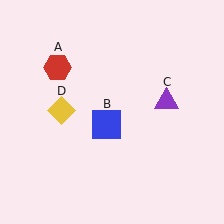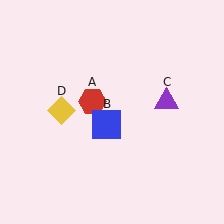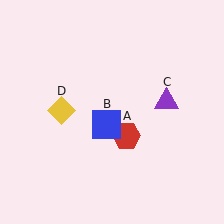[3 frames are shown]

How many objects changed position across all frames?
1 object changed position: red hexagon (object A).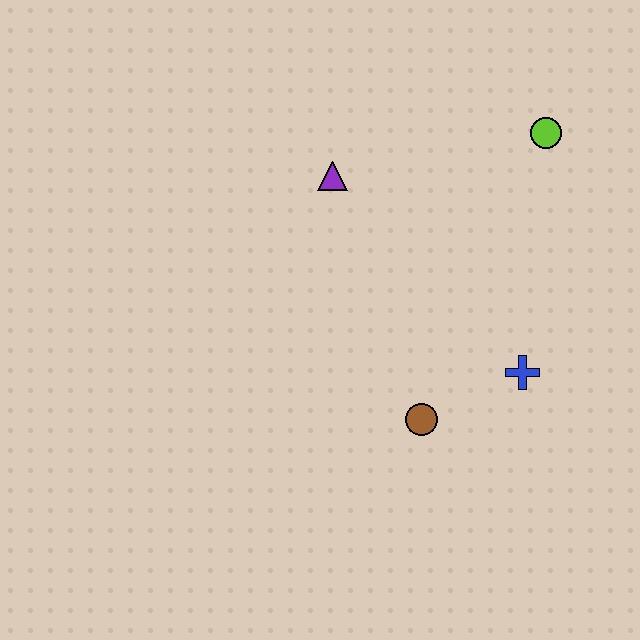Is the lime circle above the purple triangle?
Yes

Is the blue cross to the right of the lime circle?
No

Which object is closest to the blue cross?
The brown circle is closest to the blue cross.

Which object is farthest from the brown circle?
The lime circle is farthest from the brown circle.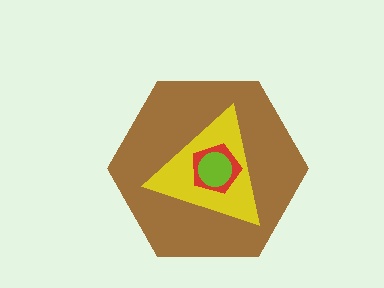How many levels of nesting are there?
4.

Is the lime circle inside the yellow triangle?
Yes.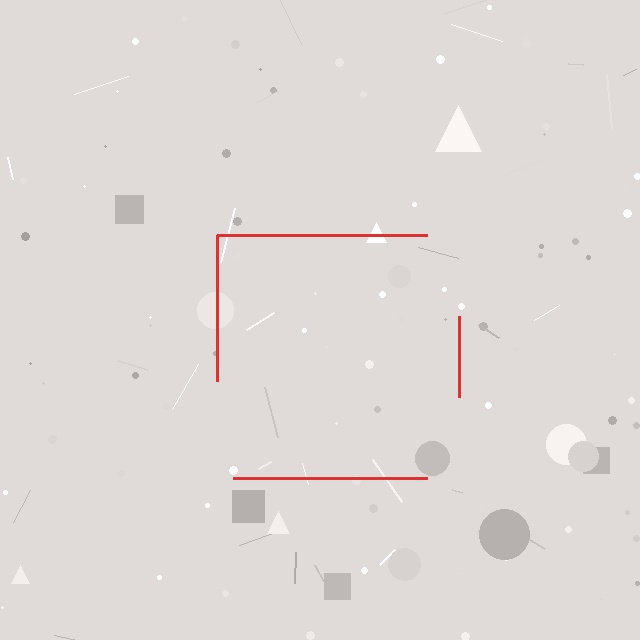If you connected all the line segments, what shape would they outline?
They would outline a square.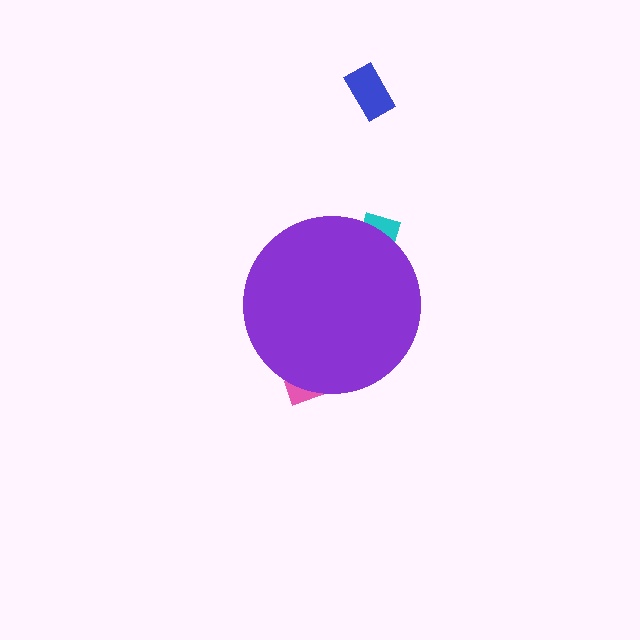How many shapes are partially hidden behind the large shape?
2 shapes are partially hidden.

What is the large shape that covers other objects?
A purple circle.